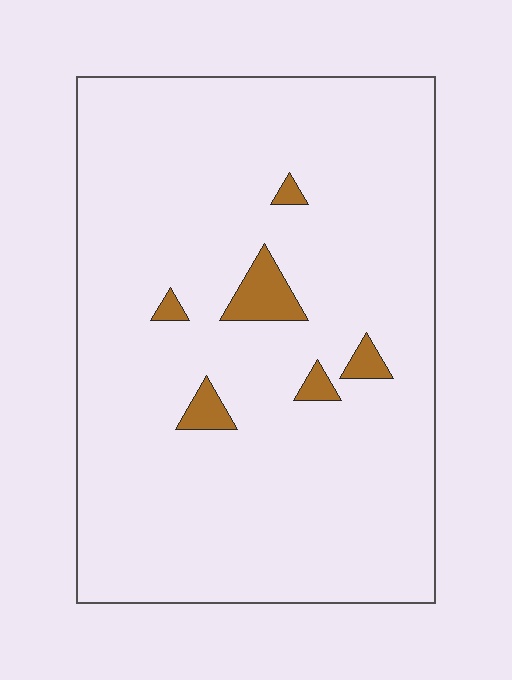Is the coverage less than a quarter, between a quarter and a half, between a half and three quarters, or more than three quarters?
Less than a quarter.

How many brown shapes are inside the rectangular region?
6.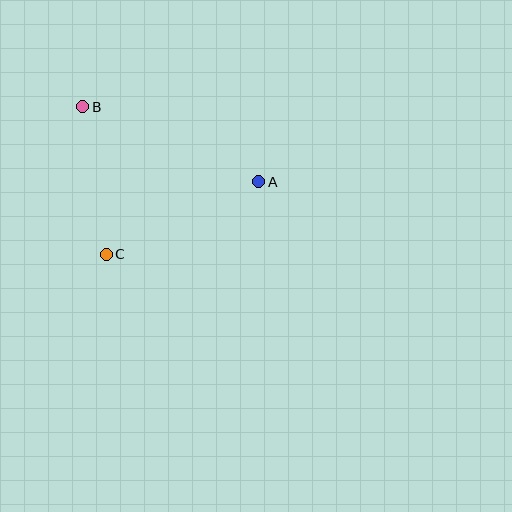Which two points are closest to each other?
Points B and C are closest to each other.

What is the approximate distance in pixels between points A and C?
The distance between A and C is approximately 169 pixels.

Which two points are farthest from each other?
Points A and B are farthest from each other.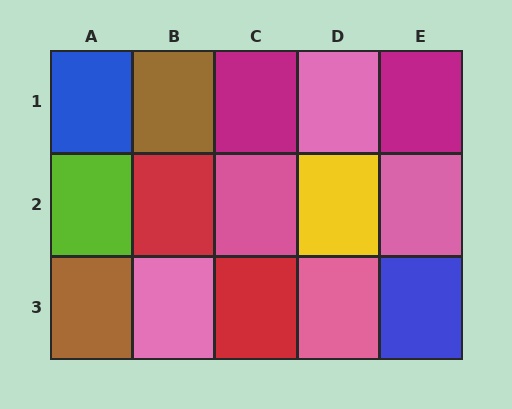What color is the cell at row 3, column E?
Blue.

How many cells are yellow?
1 cell is yellow.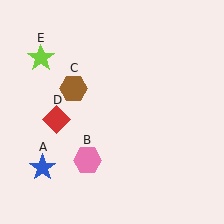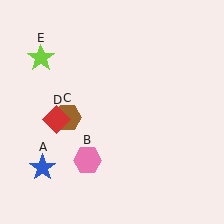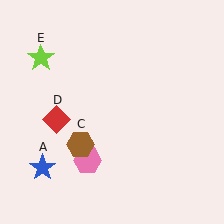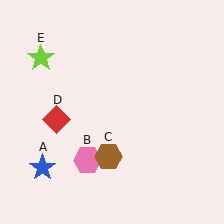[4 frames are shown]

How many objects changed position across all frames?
1 object changed position: brown hexagon (object C).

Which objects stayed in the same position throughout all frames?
Blue star (object A) and pink hexagon (object B) and red diamond (object D) and lime star (object E) remained stationary.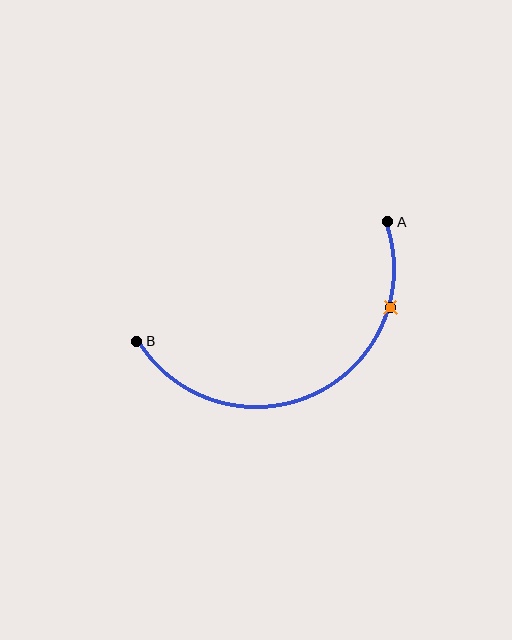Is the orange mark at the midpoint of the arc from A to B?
No. The orange mark lies on the arc but is closer to endpoint A. The arc midpoint would be at the point on the curve equidistant along the arc from both A and B.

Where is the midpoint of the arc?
The arc midpoint is the point on the curve farthest from the straight line joining A and B. It sits below that line.